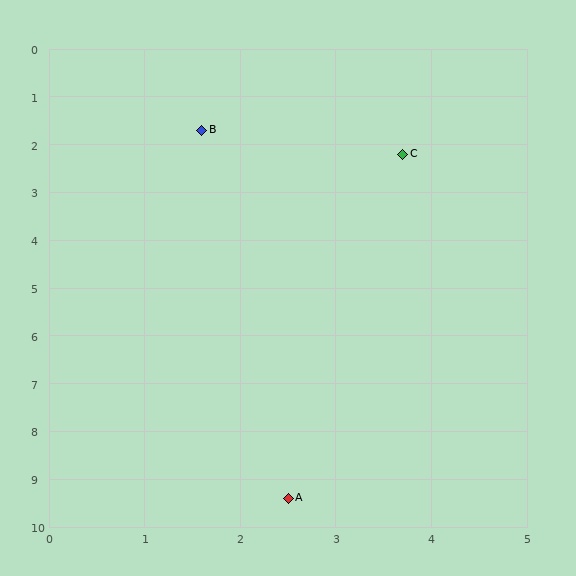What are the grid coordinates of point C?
Point C is at approximately (3.7, 2.2).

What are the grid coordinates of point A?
Point A is at approximately (2.5, 9.4).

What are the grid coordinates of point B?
Point B is at approximately (1.6, 1.7).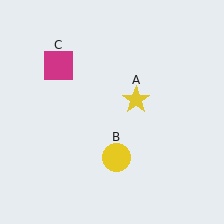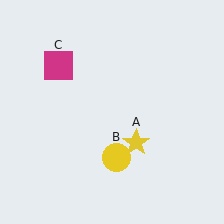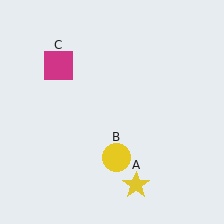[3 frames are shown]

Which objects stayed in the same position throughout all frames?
Yellow circle (object B) and magenta square (object C) remained stationary.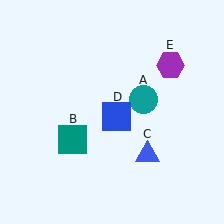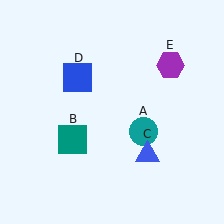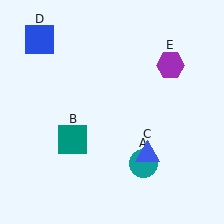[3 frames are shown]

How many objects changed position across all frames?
2 objects changed position: teal circle (object A), blue square (object D).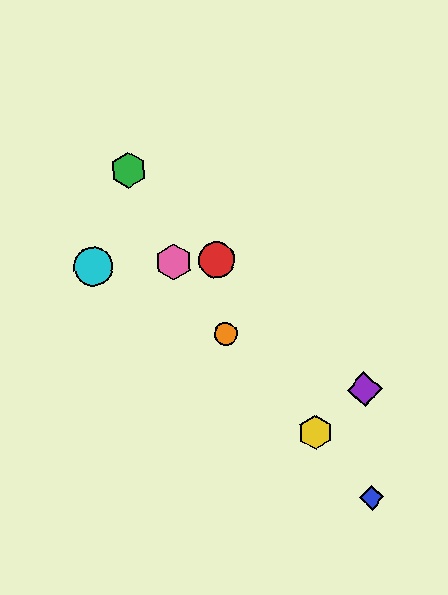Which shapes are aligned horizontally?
The red circle, the cyan circle, the pink hexagon are aligned horizontally.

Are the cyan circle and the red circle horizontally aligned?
Yes, both are at y≈266.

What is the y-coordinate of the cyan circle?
The cyan circle is at y≈266.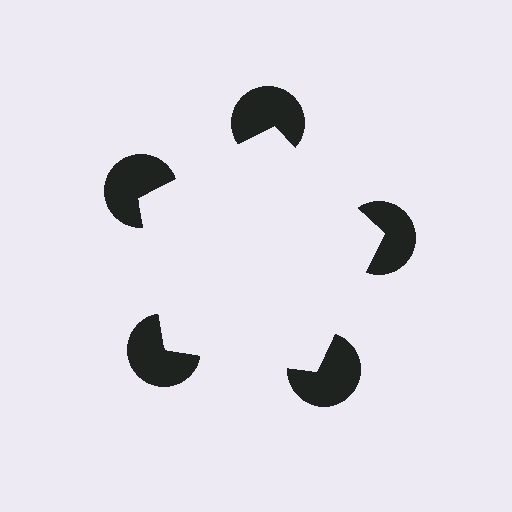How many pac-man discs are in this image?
There are 5 — one at each vertex of the illusory pentagon.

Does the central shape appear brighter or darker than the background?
It typically appears slightly brighter than the background, even though no actual brightness change is drawn.